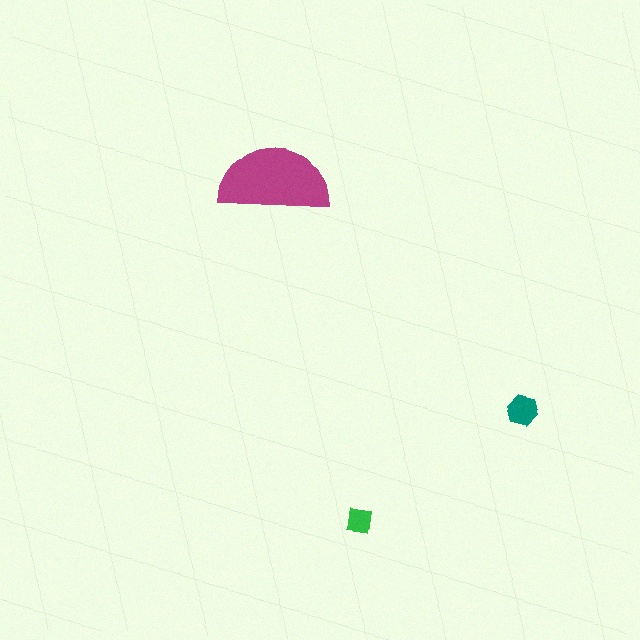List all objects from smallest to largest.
The green square, the teal hexagon, the magenta semicircle.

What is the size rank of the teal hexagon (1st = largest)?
2nd.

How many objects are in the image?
There are 3 objects in the image.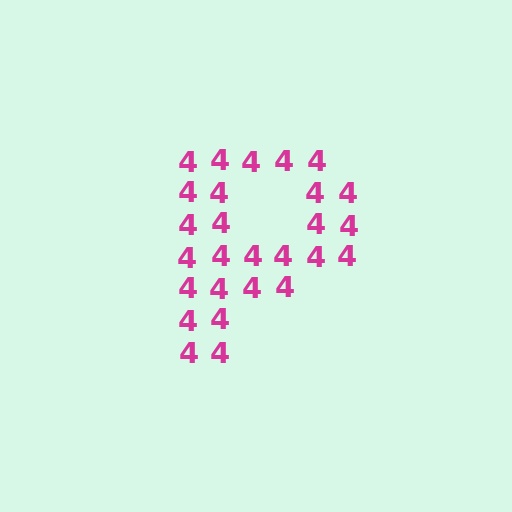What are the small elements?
The small elements are digit 4's.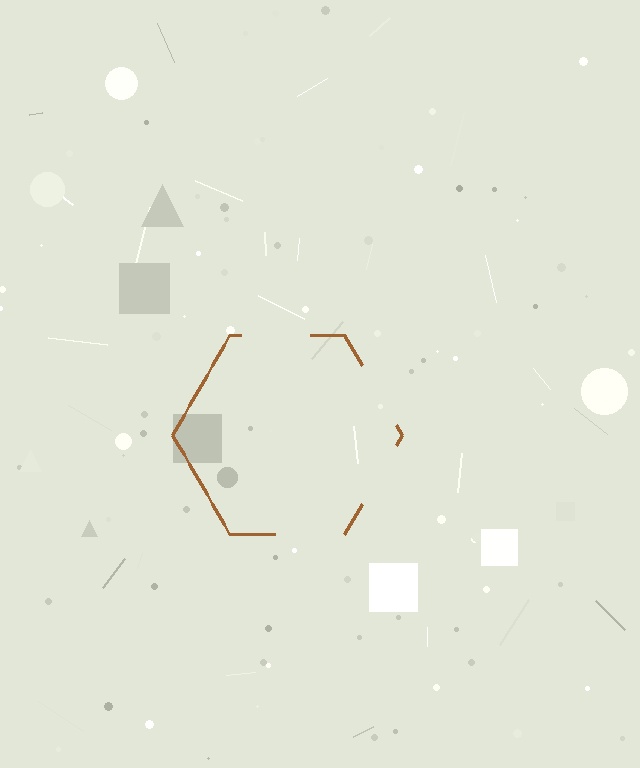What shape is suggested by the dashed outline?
The dashed outline suggests a hexagon.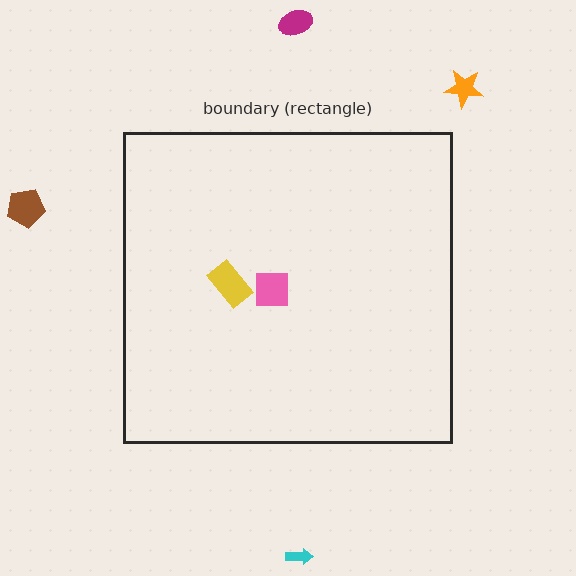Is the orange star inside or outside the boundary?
Outside.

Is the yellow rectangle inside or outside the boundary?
Inside.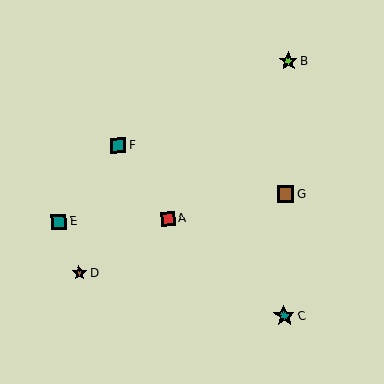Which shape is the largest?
The teal star (labeled C) is the largest.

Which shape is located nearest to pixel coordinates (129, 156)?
The teal square (labeled F) at (118, 146) is nearest to that location.